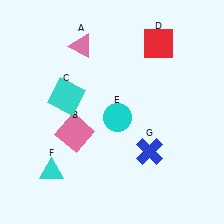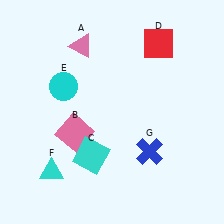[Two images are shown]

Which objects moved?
The objects that moved are: the cyan square (C), the cyan circle (E).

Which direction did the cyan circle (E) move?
The cyan circle (E) moved left.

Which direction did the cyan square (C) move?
The cyan square (C) moved down.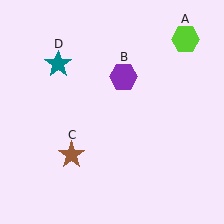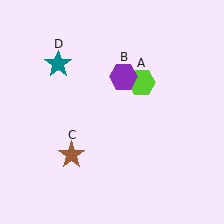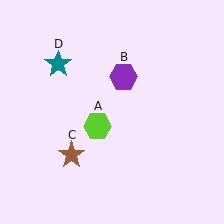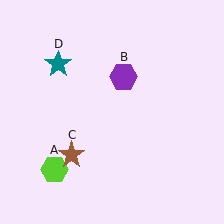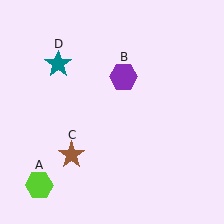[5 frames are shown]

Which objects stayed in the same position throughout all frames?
Purple hexagon (object B) and brown star (object C) and teal star (object D) remained stationary.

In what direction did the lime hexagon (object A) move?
The lime hexagon (object A) moved down and to the left.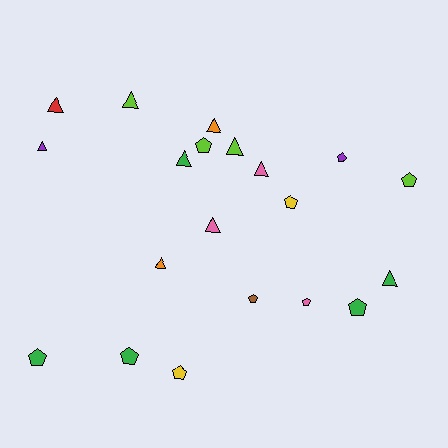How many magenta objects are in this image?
There are no magenta objects.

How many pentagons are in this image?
There are 10 pentagons.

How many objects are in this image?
There are 20 objects.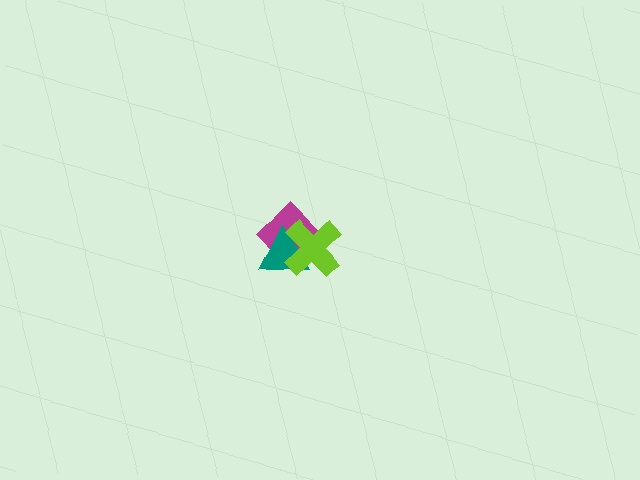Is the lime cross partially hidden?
No, no other shape covers it.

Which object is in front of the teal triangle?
The lime cross is in front of the teal triangle.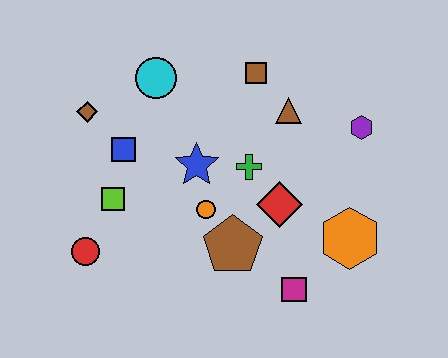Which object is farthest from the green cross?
The red circle is farthest from the green cross.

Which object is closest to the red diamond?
The green cross is closest to the red diamond.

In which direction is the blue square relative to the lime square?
The blue square is above the lime square.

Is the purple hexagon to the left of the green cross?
No